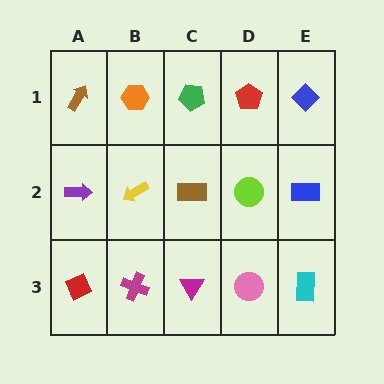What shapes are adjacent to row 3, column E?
A blue rectangle (row 2, column E), a pink circle (row 3, column D).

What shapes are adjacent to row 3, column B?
A yellow arrow (row 2, column B), a red diamond (row 3, column A), a magenta triangle (row 3, column C).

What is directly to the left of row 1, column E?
A red pentagon.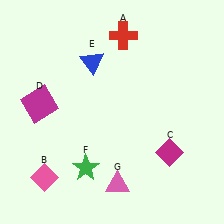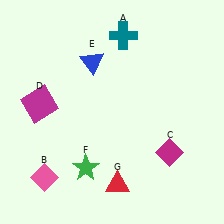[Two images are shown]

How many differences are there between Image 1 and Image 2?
There are 2 differences between the two images.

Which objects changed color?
A changed from red to teal. G changed from pink to red.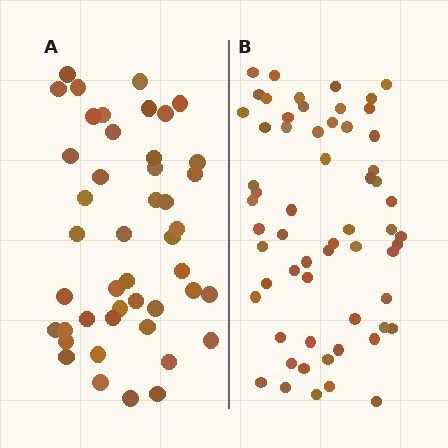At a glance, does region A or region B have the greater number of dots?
Region B (the right region) has more dots.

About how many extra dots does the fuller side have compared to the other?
Region B has approximately 15 more dots than region A.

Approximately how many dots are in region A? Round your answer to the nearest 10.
About 40 dots. (The exact count is 45, which rounds to 40.)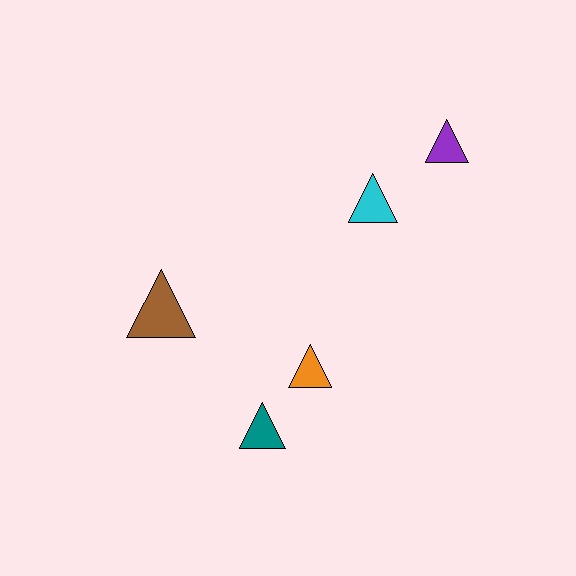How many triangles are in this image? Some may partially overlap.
There are 5 triangles.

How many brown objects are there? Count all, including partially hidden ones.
There is 1 brown object.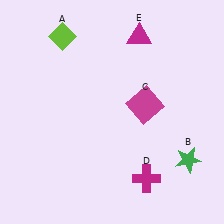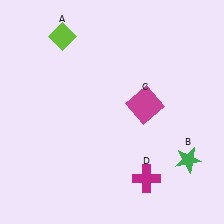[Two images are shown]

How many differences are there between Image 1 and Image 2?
There is 1 difference between the two images.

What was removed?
The magenta triangle (E) was removed in Image 2.